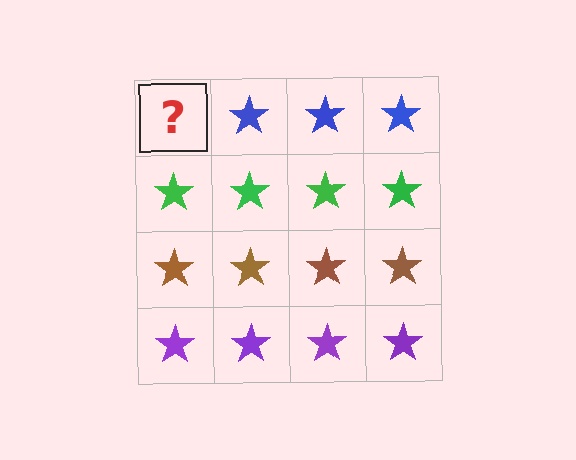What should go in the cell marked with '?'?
The missing cell should contain a blue star.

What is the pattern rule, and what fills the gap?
The rule is that each row has a consistent color. The gap should be filled with a blue star.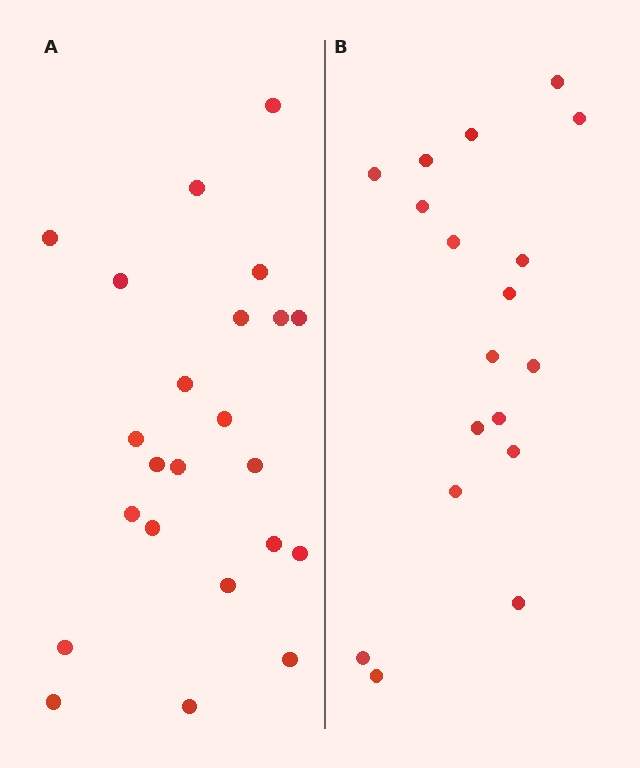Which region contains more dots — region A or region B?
Region A (the left region) has more dots.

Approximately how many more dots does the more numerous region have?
Region A has about 5 more dots than region B.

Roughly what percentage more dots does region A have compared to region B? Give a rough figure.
About 30% more.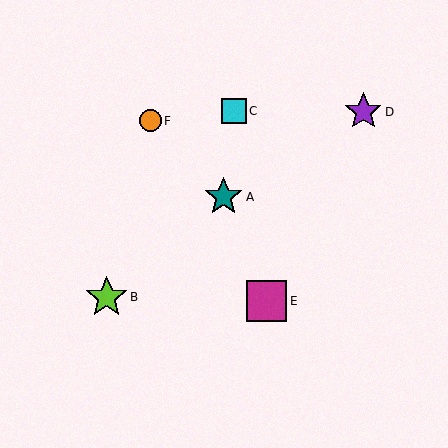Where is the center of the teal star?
The center of the teal star is at (224, 197).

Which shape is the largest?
The lime star (labeled B) is the largest.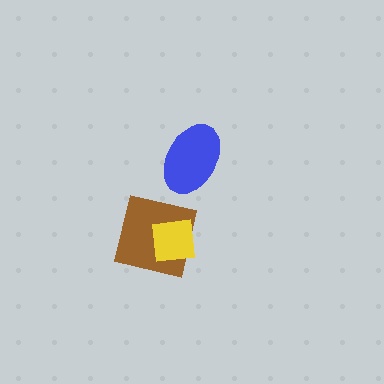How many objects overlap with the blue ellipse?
0 objects overlap with the blue ellipse.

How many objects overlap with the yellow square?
1 object overlaps with the yellow square.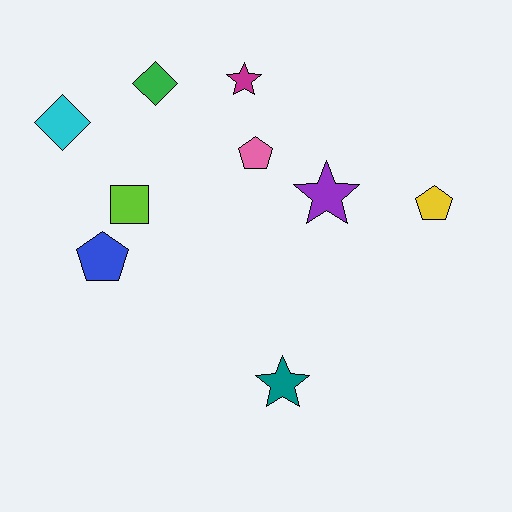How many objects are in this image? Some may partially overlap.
There are 9 objects.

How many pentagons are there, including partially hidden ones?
There are 3 pentagons.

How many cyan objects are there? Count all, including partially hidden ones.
There is 1 cyan object.